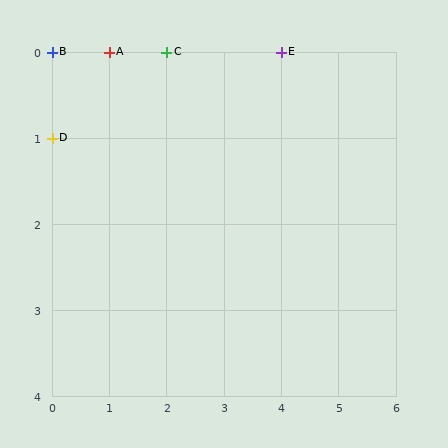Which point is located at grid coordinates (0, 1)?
Point D is at (0, 1).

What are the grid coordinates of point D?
Point D is at grid coordinates (0, 1).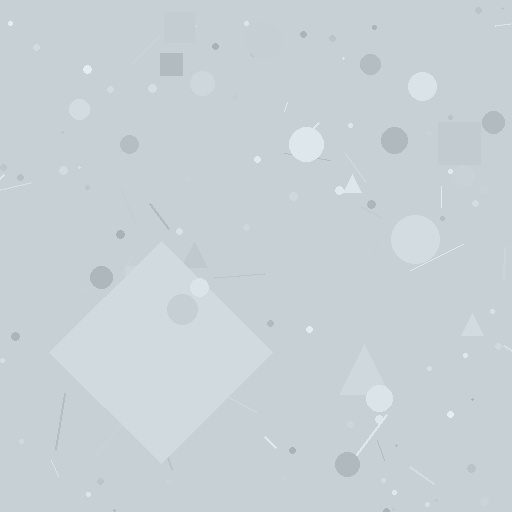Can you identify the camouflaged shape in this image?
The camouflaged shape is a diamond.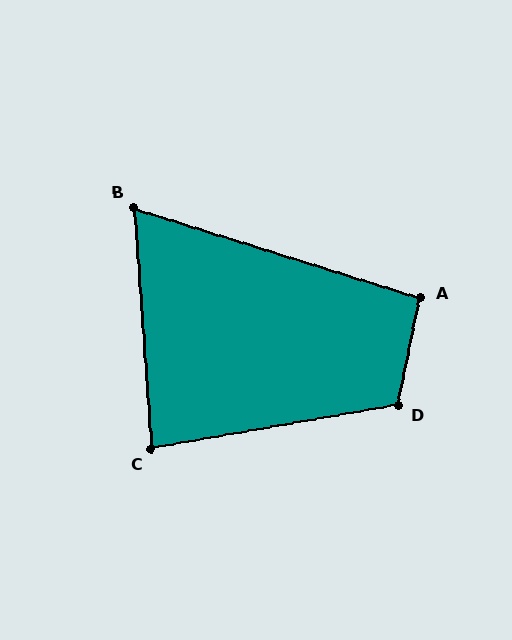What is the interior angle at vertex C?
Approximately 84 degrees (acute).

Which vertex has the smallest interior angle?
B, at approximately 69 degrees.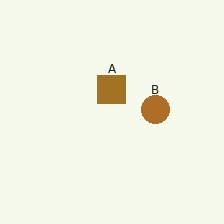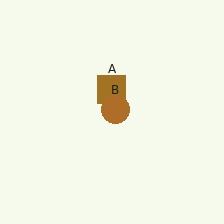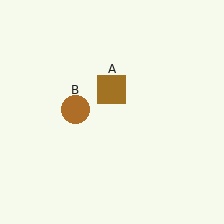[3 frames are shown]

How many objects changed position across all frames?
1 object changed position: brown circle (object B).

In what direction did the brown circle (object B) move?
The brown circle (object B) moved left.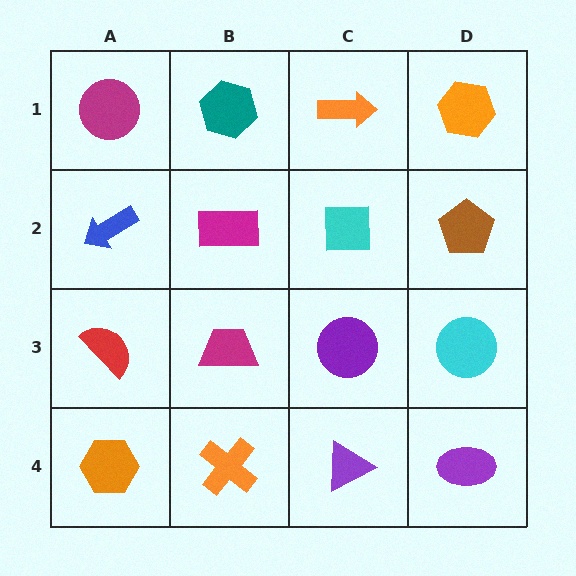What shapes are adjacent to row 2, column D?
An orange hexagon (row 1, column D), a cyan circle (row 3, column D), a cyan square (row 2, column C).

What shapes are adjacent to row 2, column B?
A teal hexagon (row 1, column B), a magenta trapezoid (row 3, column B), a blue arrow (row 2, column A), a cyan square (row 2, column C).